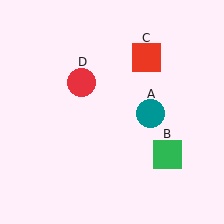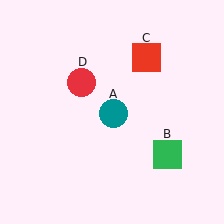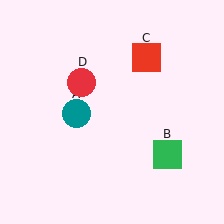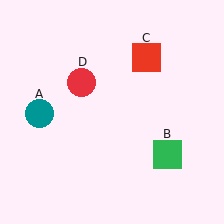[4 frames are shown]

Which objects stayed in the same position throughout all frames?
Green square (object B) and red square (object C) and red circle (object D) remained stationary.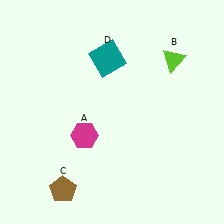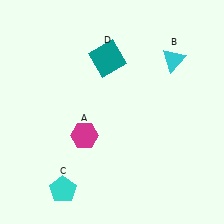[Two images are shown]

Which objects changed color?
B changed from lime to cyan. C changed from brown to cyan.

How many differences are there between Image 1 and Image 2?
There are 2 differences between the two images.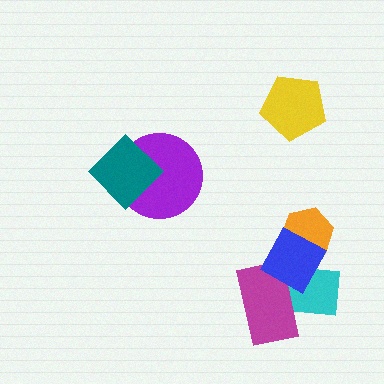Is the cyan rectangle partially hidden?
Yes, it is partially covered by another shape.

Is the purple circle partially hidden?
Yes, it is partially covered by another shape.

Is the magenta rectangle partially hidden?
Yes, it is partially covered by another shape.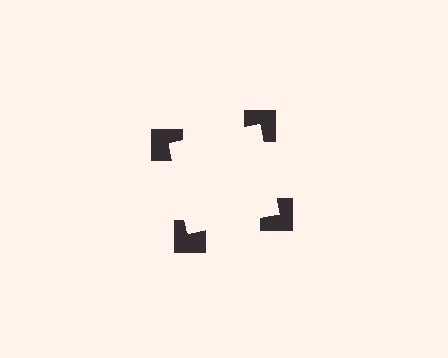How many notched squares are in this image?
There are 4 — one at each vertex of the illusory square.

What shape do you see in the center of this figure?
An illusory square — its edges are inferred from the aligned wedge cuts in the notched squares, not physically drawn.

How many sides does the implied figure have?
4 sides.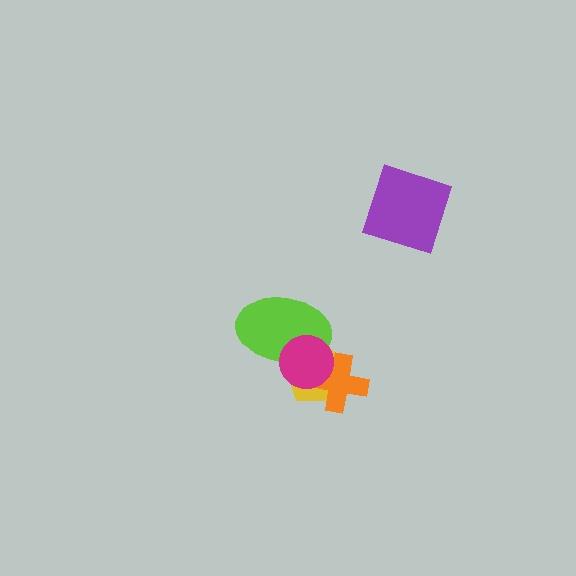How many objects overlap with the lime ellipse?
2 objects overlap with the lime ellipse.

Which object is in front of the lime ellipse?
The magenta circle is in front of the lime ellipse.